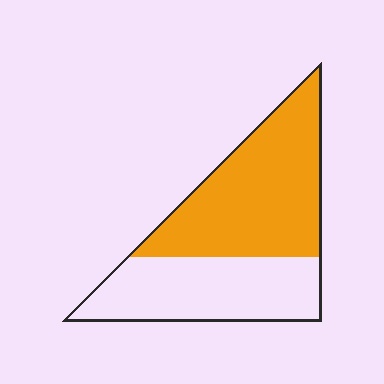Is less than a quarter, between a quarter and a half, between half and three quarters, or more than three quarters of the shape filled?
Between half and three quarters.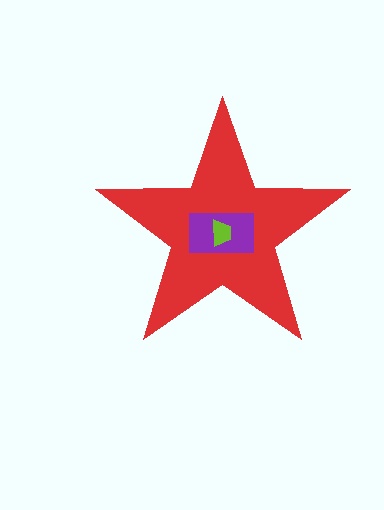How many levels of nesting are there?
3.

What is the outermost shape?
The red star.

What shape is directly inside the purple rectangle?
The lime trapezoid.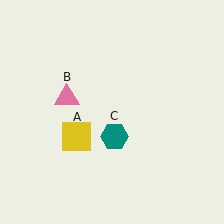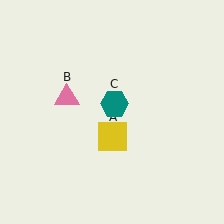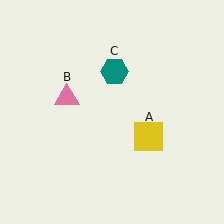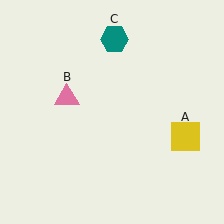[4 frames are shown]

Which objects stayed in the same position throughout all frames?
Pink triangle (object B) remained stationary.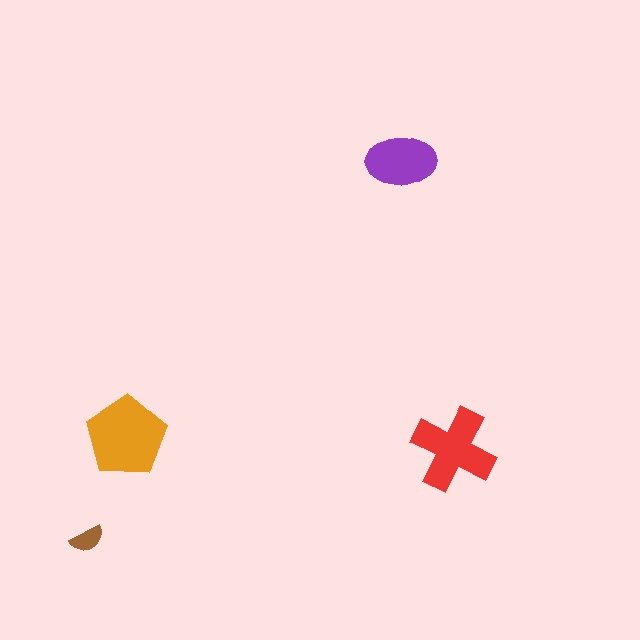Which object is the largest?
The orange pentagon.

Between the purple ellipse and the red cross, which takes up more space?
The red cross.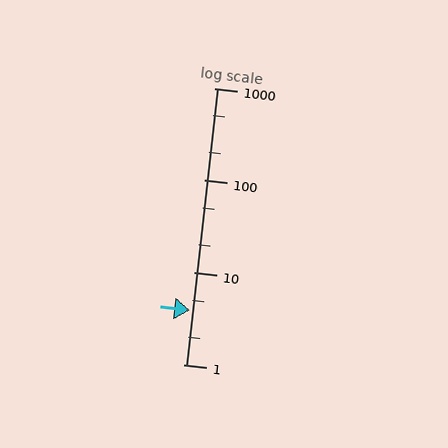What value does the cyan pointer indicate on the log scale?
The pointer indicates approximately 3.9.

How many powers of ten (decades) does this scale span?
The scale spans 3 decades, from 1 to 1000.